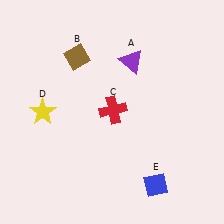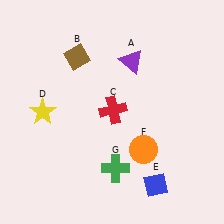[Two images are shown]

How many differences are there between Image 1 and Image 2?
There are 2 differences between the two images.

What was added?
An orange circle (F), a green cross (G) were added in Image 2.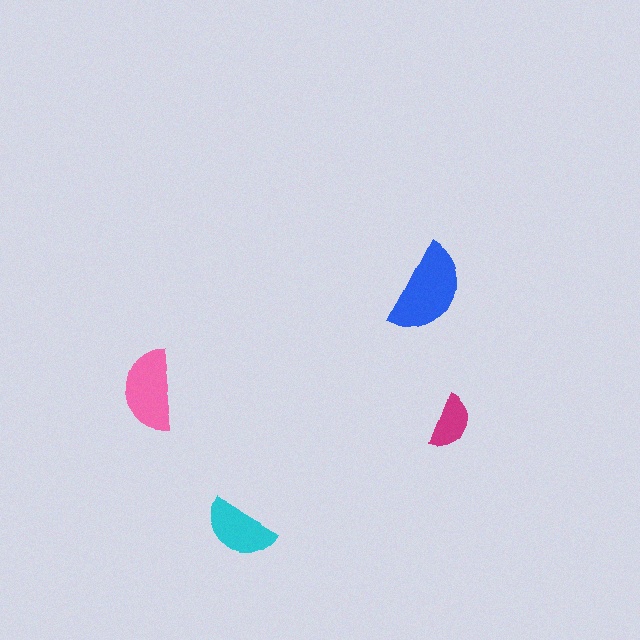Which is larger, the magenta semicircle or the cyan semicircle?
The cyan one.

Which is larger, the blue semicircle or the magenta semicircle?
The blue one.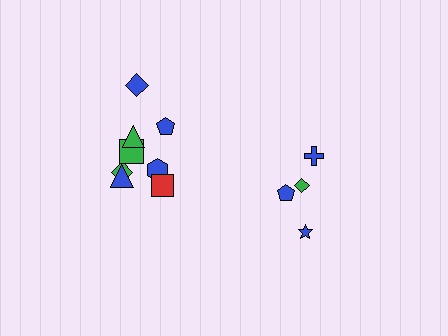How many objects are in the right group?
There are 4 objects.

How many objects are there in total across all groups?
There are 12 objects.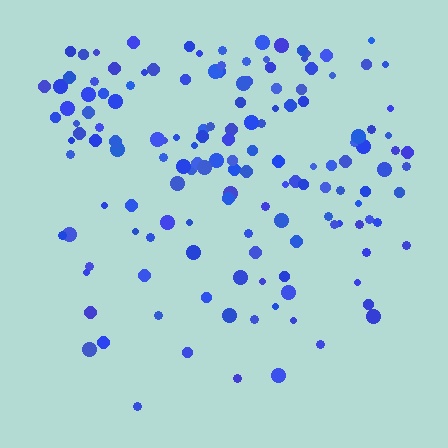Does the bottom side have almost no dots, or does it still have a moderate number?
Still a moderate number, just noticeably fewer than the top.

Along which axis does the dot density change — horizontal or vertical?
Vertical.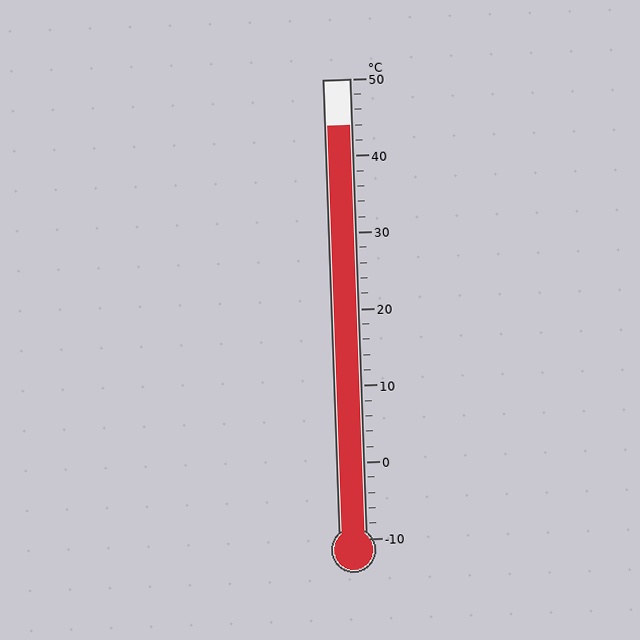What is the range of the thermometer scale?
The thermometer scale ranges from -10°C to 50°C.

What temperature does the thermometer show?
The thermometer shows approximately 44°C.